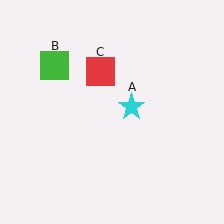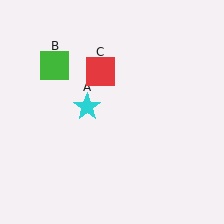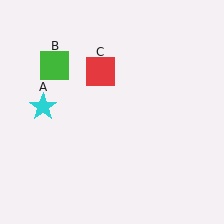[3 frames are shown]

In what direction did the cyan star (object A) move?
The cyan star (object A) moved left.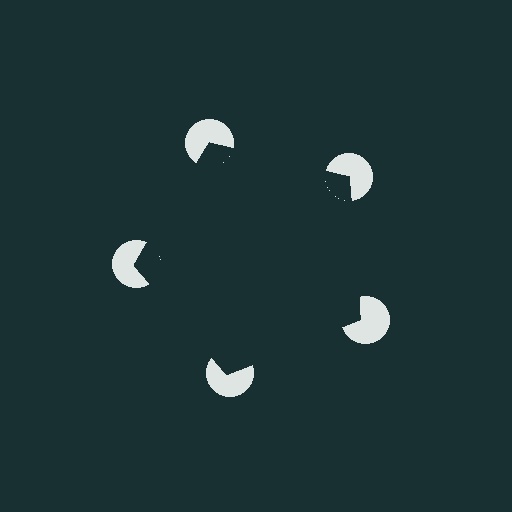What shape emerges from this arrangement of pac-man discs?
An illusory pentagon — its edges are inferred from the aligned wedge cuts in the pac-man discs, not physically drawn.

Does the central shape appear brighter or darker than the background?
It typically appears slightly darker than the background, even though no actual brightness change is drawn.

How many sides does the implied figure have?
5 sides.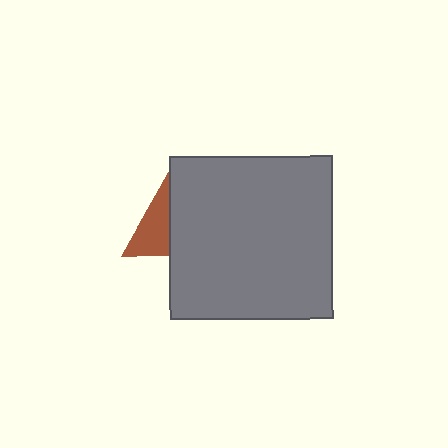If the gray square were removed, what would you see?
You would see the complete brown triangle.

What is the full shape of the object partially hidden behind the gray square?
The partially hidden object is a brown triangle.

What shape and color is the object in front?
The object in front is a gray square.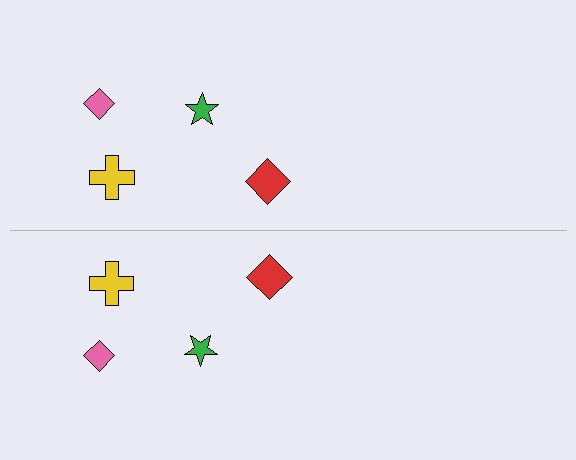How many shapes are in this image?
There are 8 shapes in this image.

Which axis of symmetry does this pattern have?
The pattern has a horizontal axis of symmetry running through the center of the image.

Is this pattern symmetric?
Yes, this pattern has bilateral (reflection) symmetry.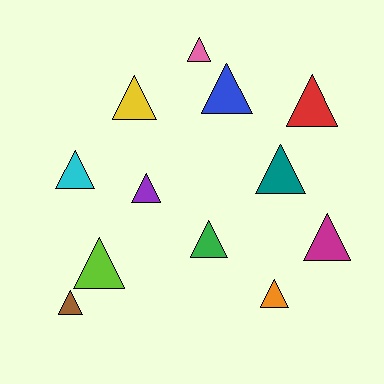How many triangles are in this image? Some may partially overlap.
There are 12 triangles.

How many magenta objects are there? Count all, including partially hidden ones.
There is 1 magenta object.